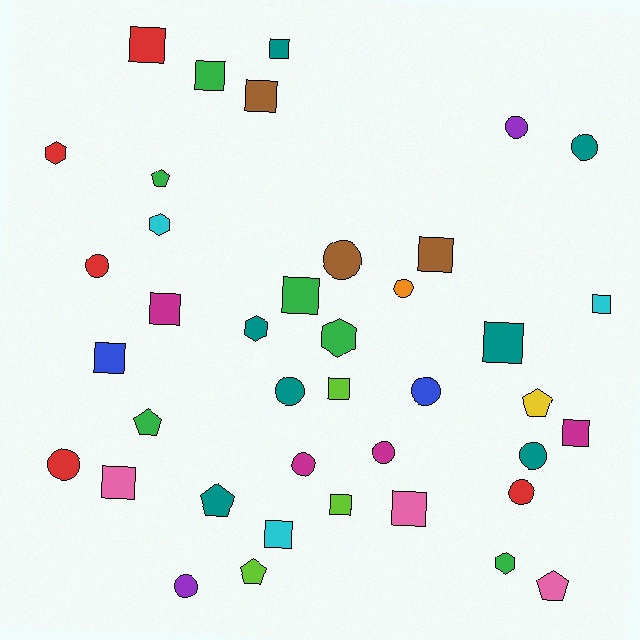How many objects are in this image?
There are 40 objects.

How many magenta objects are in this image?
There are 4 magenta objects.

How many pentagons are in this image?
There are 6 pentagons.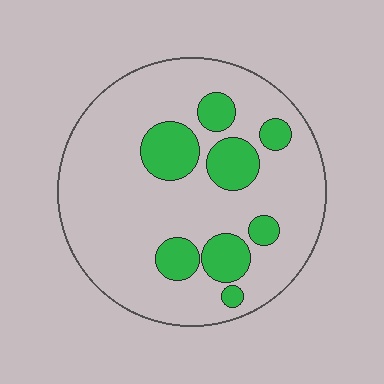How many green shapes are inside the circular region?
8.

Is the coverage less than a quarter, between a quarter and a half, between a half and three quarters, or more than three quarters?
Less than a quarter.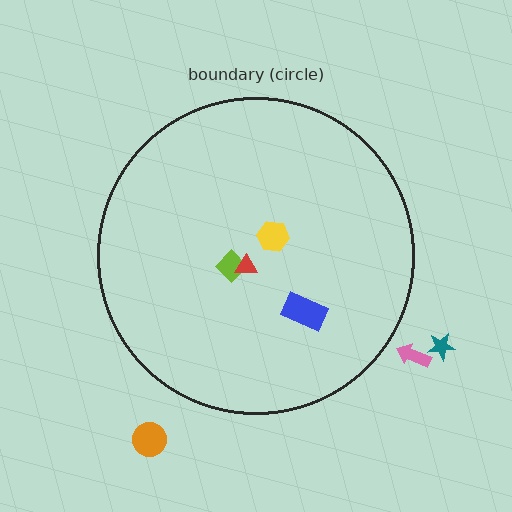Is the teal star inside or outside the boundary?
Outside.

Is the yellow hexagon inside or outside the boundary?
Inside.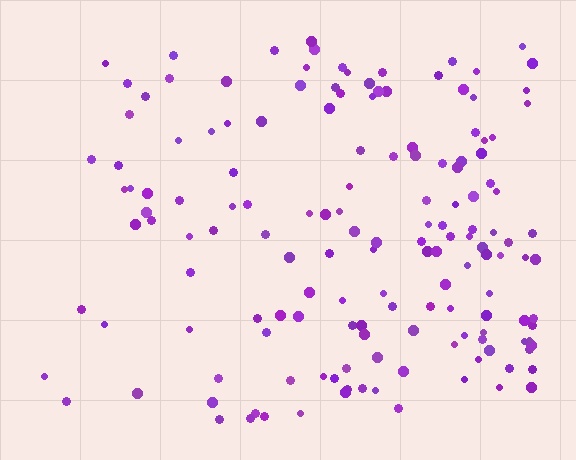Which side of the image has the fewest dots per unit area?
The left.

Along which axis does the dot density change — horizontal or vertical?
Horizontal.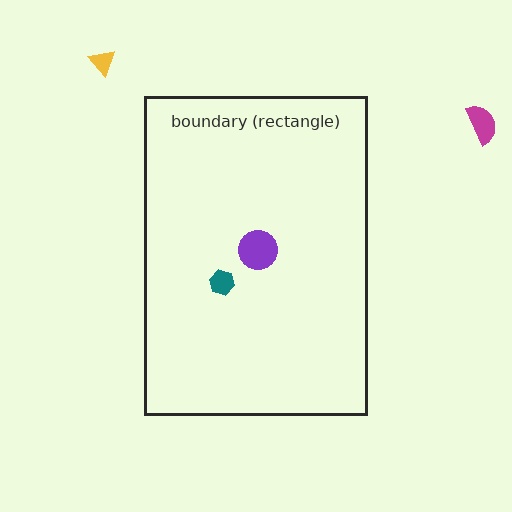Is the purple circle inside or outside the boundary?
Inside.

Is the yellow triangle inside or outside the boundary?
Outside.